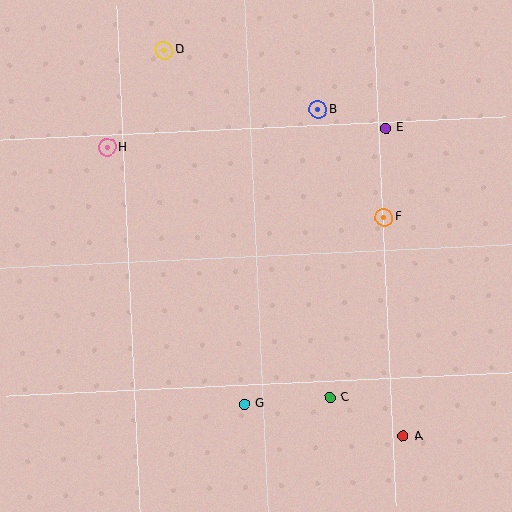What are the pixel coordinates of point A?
Point A is at (403, 436).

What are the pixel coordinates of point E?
Point E is at (386, 128).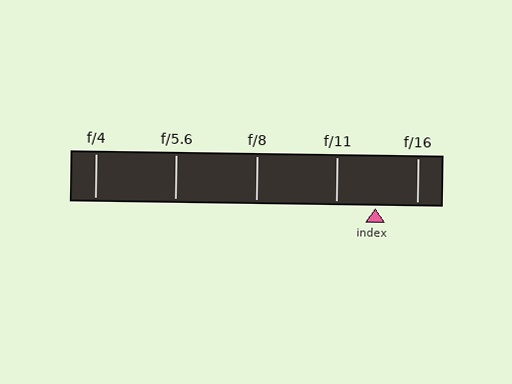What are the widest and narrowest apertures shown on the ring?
The widest aperture shown is f/4 and the narrowest is f/16.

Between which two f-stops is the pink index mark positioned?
The index mark is between f/11 and f/16.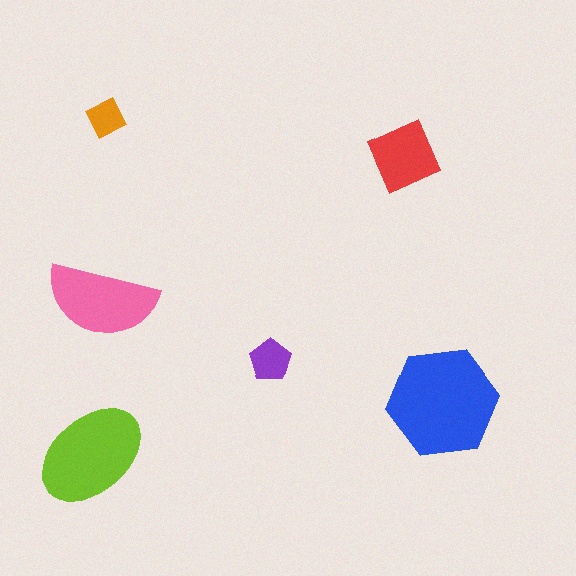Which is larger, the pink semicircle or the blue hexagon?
The blue hexagon.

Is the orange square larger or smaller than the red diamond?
Smaller.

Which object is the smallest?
The orange square.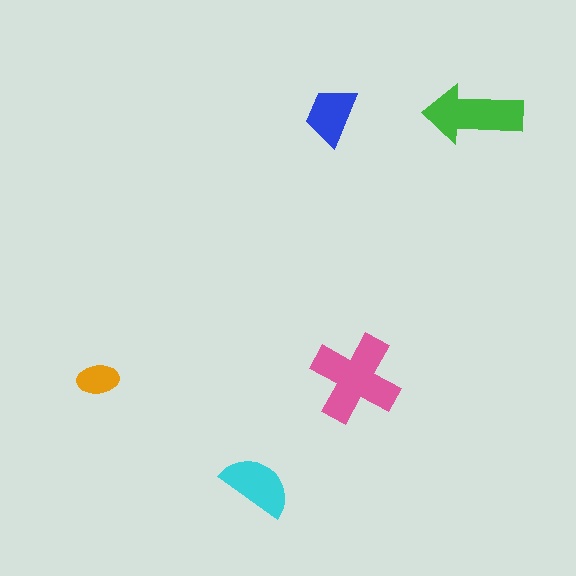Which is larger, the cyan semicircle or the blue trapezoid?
The cyan semicircle.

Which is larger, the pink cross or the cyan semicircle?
The pink cross.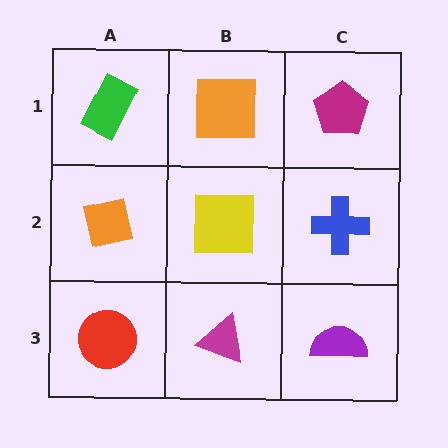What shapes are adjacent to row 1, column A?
An orange square (row 2, column A), an orange square (row 1, column B).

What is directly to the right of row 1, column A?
An orange square.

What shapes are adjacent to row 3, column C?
A blue cross (row 2, column C), a magenta triangle (row 3, column B).